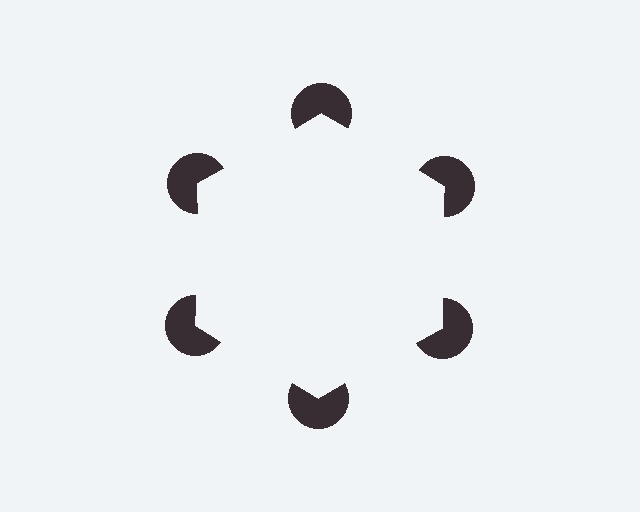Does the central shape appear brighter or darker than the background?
It typically appears slightly brighter than the background, even though no actual brightness change is drawn.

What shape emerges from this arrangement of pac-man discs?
An illusory hexagon — its edges are inferred from the aligned wedge cuts in the pac-man discs, not physically drawn.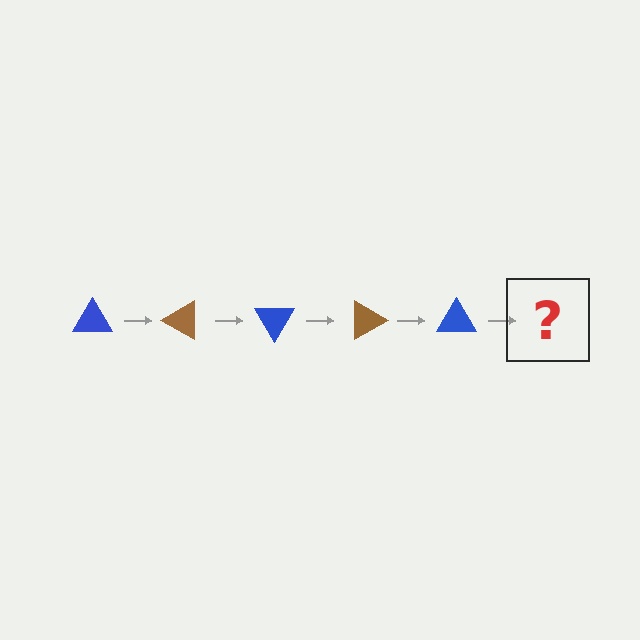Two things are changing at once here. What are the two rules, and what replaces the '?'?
The two rules are that it rotates 30 degrees each step and the color cycles through blue and brown. The '?' should be a brown triangle, rotated 150 degrees from the start.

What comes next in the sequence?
The next element should be a brown triangle, rotated 150 degrees from the start.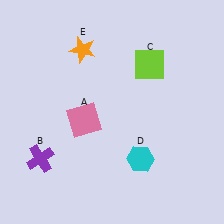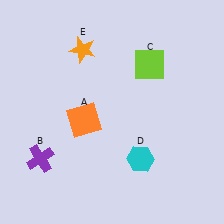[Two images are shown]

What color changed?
The square (A) changed from pink in Image 1 to orange in Image 2.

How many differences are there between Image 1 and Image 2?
There is 1 difference between the two images.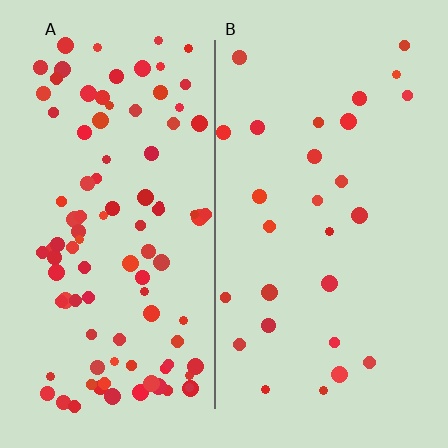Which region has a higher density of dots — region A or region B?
A (the left).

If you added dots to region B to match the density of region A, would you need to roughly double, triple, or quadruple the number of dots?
Approximately quadruple.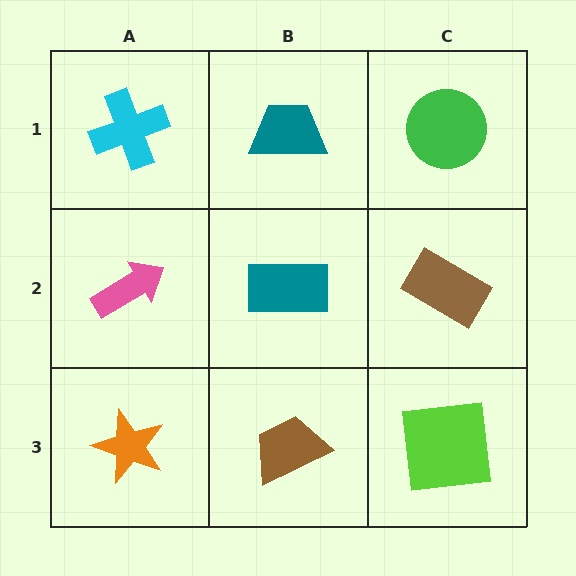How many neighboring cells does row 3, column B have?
3.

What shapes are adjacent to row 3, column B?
A teal rectangle (row 2, column B), an orange star (row 3, column A), a lime square (row 3, column C).